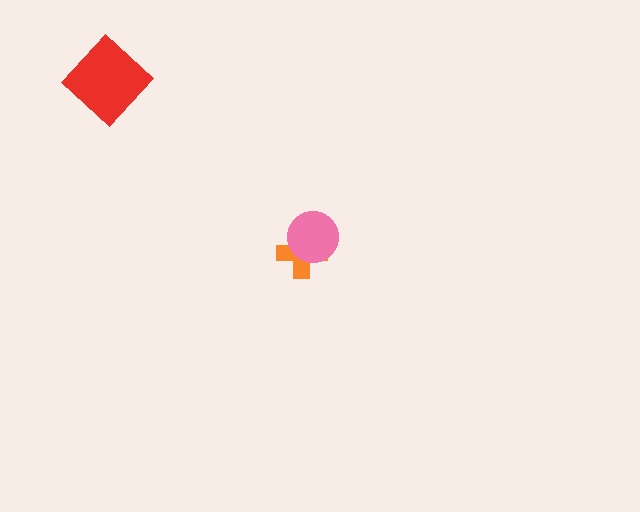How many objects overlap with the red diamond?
0 objects overlap with the red diamond.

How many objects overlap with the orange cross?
1 object overlaps with the orange cross.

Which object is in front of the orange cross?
The pink circle is in front of the orange cross.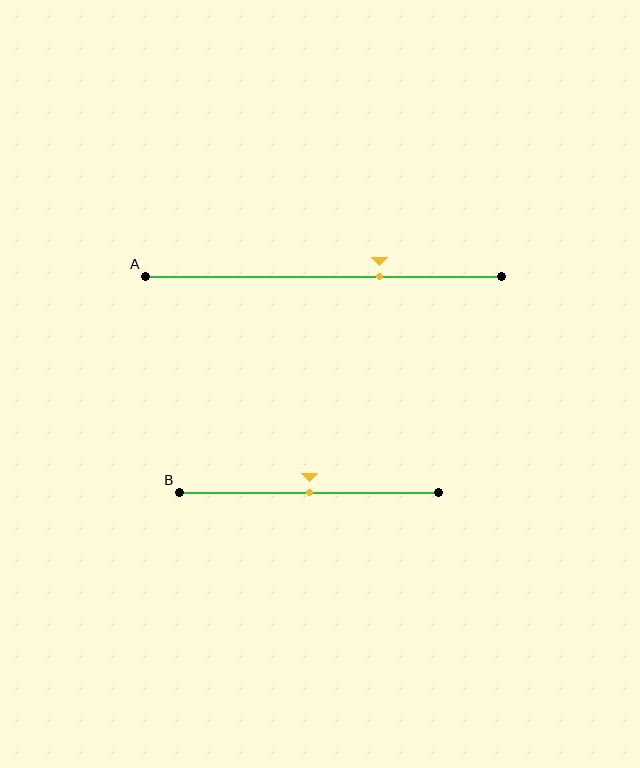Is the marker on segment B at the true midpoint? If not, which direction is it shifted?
Yes, the marker on segment B is at the true midpoint.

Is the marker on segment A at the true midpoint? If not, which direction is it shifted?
No, the marker on segment A is shifted to the right by about 16% of the segment length.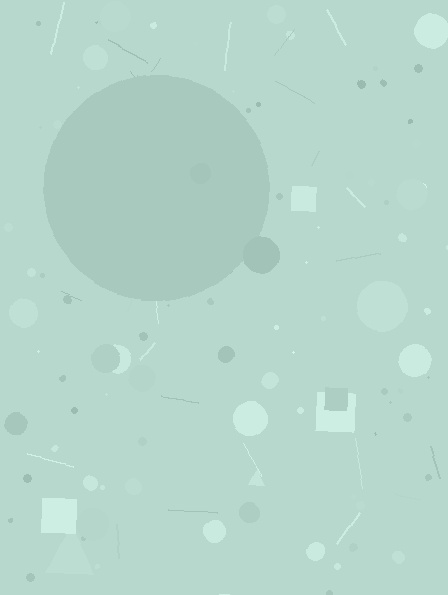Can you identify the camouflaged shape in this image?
The camouflaged shape is a circle.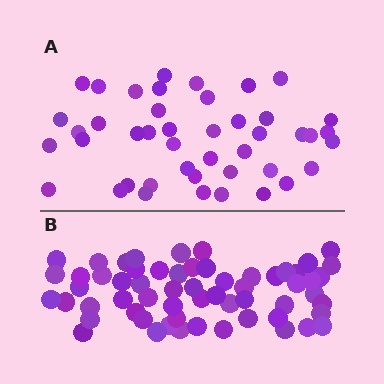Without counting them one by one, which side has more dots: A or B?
Region B (the bottom region) has more dots.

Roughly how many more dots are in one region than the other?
Region B has approximately 15 more dots than region A.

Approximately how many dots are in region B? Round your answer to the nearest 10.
About 60 dots.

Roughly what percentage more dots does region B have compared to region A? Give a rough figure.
About 35% more.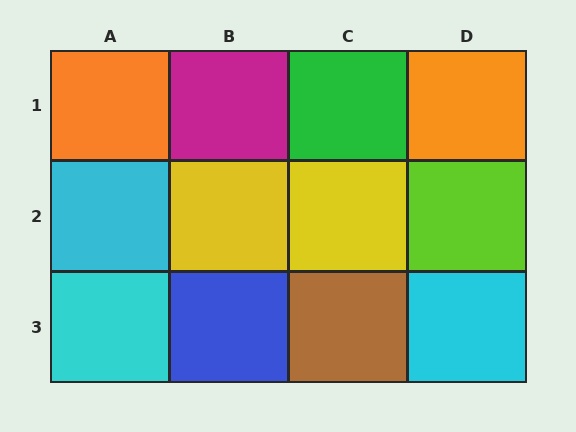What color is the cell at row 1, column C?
Green.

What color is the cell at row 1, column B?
Magenta.